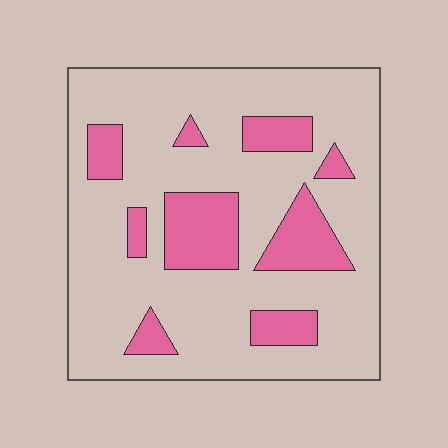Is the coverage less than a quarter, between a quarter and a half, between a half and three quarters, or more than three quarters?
Less than a quarter.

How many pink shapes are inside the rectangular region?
9.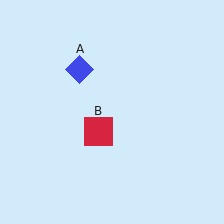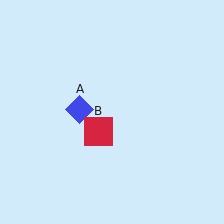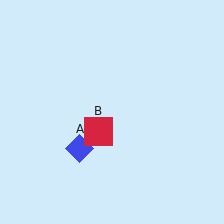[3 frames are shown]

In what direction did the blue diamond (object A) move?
The blue diamond (object A) moved down.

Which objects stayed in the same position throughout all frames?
Red square (object B) remained stationary.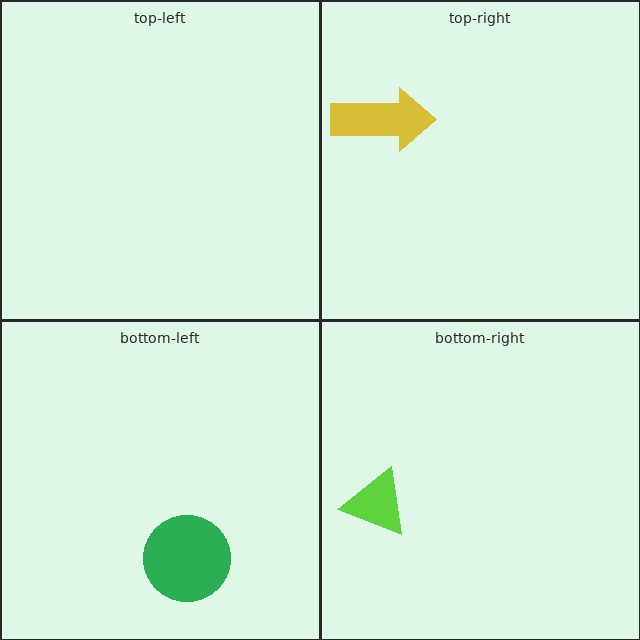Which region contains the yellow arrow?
The top-right region.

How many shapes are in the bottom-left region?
1.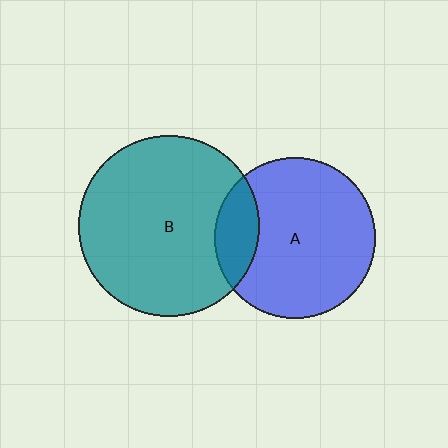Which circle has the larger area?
Circle B (teal).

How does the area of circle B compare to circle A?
Approximately 1.3 times.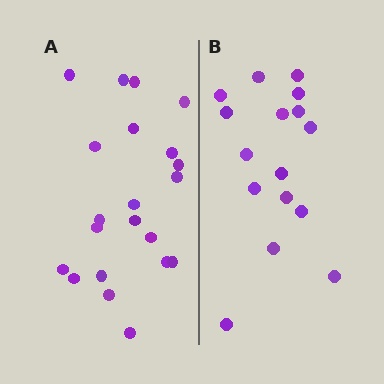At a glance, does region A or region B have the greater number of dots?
Region A (the left region) has more dots.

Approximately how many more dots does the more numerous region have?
Region A has about 5 more dots than region B.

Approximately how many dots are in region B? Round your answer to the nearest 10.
About 20 dots. (The exact count is 16, which rounds to 20.)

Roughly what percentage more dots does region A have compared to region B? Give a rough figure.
About 30% more.